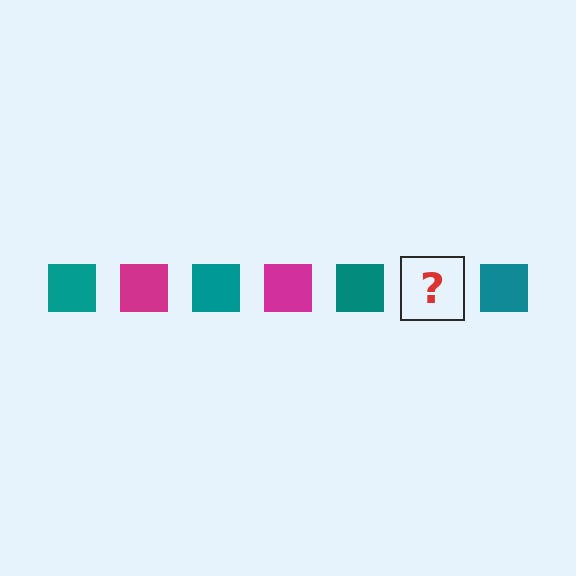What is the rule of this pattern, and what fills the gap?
The rule is that the pattern cycles through teal, magenta squares. The gap should be filled with a magenta square.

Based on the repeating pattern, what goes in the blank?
The blank should be a magenta square.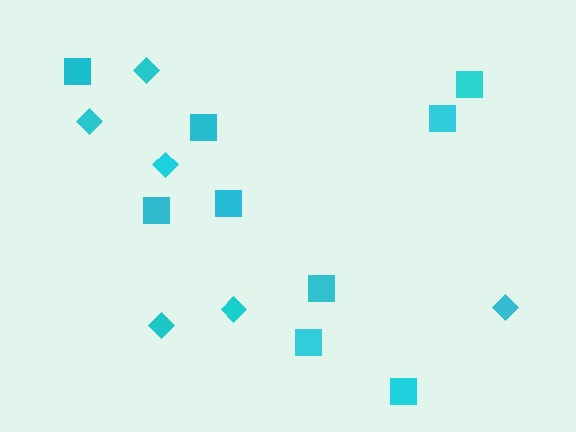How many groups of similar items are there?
There are 2 groups: one group of squares (9) and one group of diamonds (6).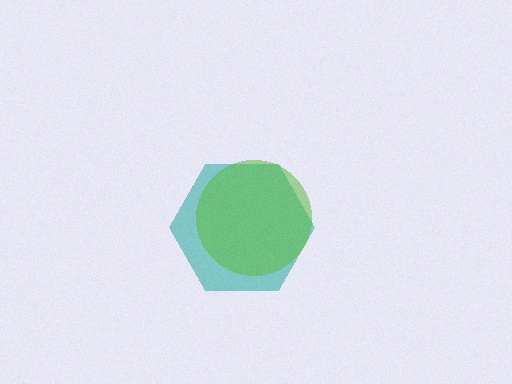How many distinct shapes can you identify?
There are 2 distinct shapes: a teal hexagon, a lime circle.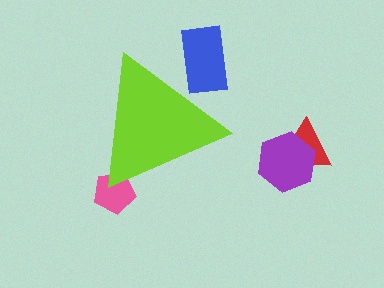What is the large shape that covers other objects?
A lime triangle.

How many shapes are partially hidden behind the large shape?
2 shapes are partially hidden.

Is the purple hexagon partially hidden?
No, the purple hexagon is fully visible.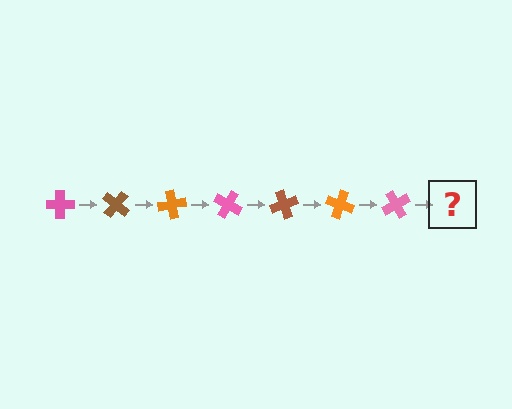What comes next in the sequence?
The next element should be a brown cross, rotated 280 degrees from the start.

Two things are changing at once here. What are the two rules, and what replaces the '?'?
The two rules are that it rotates 40 degrees each step and the color cycles through pink, brown, and orange. The '?' should be a brown cross, rotated 280 degrees from the start.